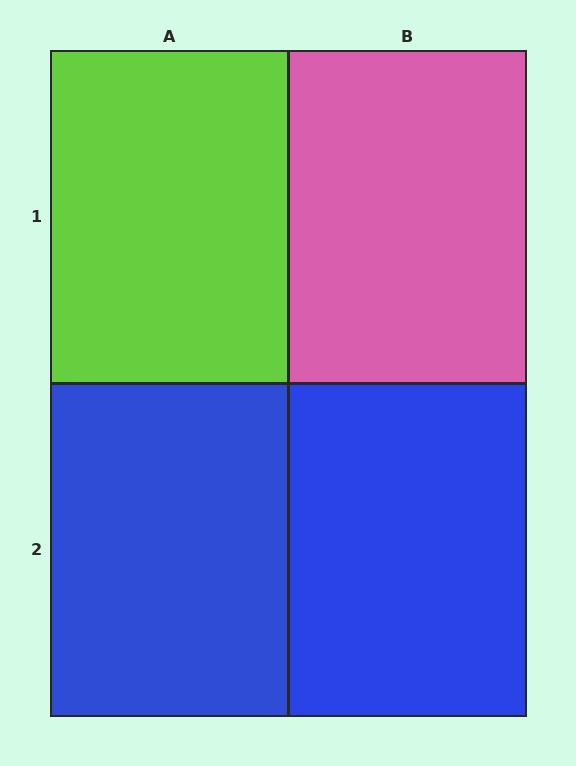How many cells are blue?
2 cells are blue.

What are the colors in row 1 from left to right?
Lime, pink.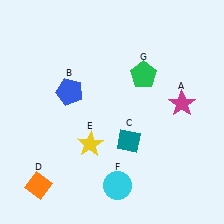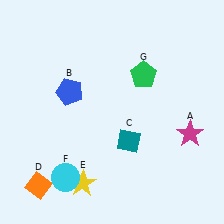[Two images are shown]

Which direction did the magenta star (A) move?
The magenta star (A) moved down.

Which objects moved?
The objects that moved are: the magenta star (A), the yellow star (E), the cyan circle (F).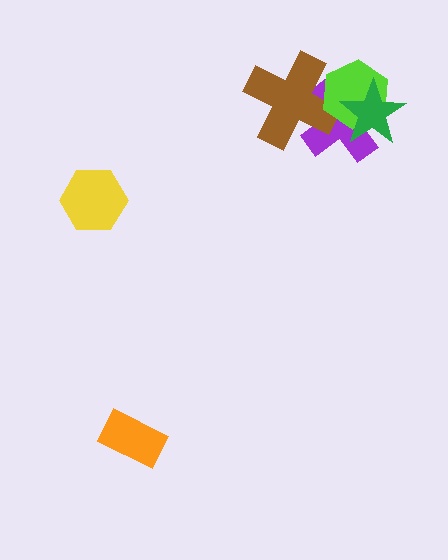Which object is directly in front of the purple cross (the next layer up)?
The brown cross is directly in front of the purple cross.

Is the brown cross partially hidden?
Yes, it is partially covered by another shape.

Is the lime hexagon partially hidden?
Yes, it is partially covered by another shape.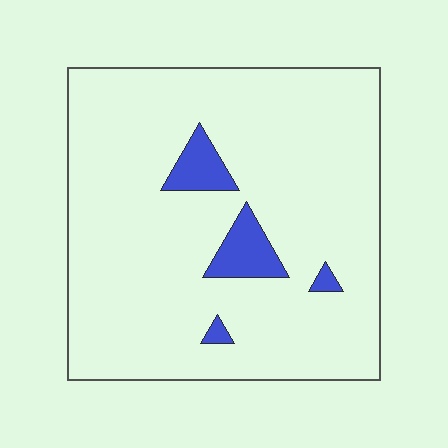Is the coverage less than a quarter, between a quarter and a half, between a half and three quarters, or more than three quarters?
Less than a quarter.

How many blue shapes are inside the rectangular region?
4.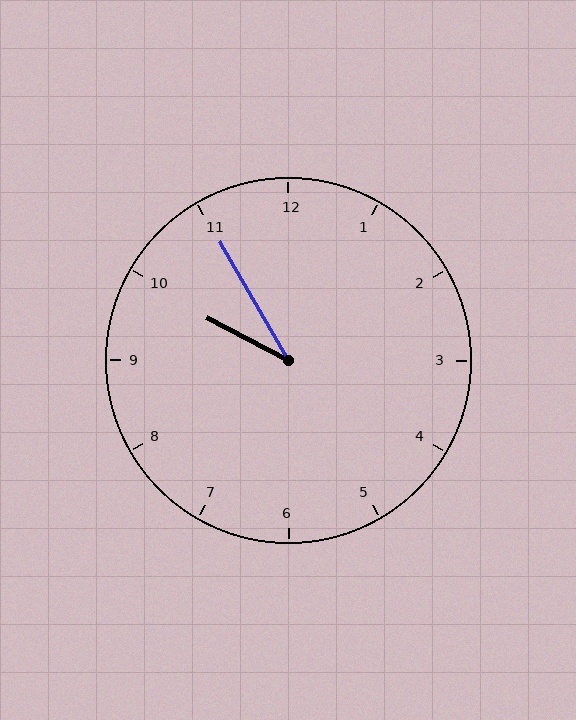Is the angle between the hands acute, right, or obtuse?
It is acute.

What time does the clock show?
9:55.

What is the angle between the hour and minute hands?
Approximately 32 degrees.